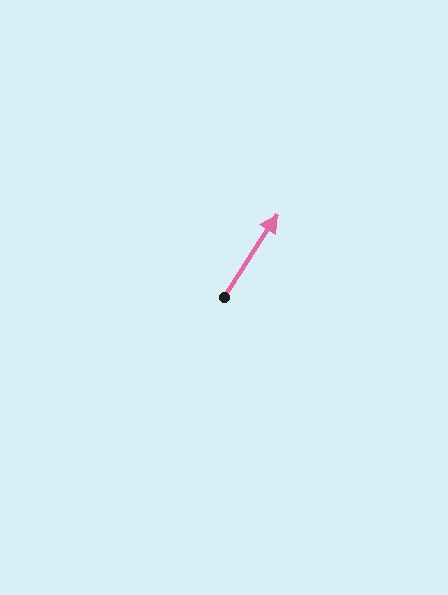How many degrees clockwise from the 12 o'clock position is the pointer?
Approximately 33 degrees.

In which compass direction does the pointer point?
Northeast.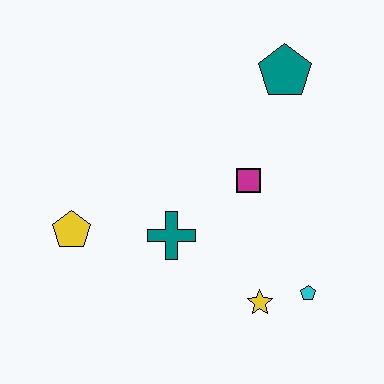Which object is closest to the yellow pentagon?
The teal cross is closest to the yellow pentagon.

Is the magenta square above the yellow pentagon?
Yes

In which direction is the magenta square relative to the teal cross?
The magenta square is to the right of the teal cross.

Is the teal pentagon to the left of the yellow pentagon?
No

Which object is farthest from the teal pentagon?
The yellow pentagon is farthest from the teal pentagon.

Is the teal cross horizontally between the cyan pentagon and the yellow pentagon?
Yes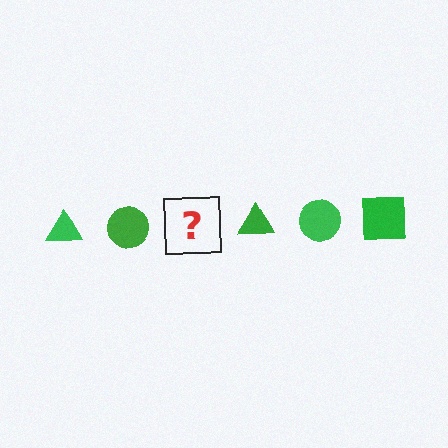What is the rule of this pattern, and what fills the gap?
The rule is that the pattern cycles through triangle, circle, square shapes in green. The gap should be filled with a green square.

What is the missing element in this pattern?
The missing element is a green square.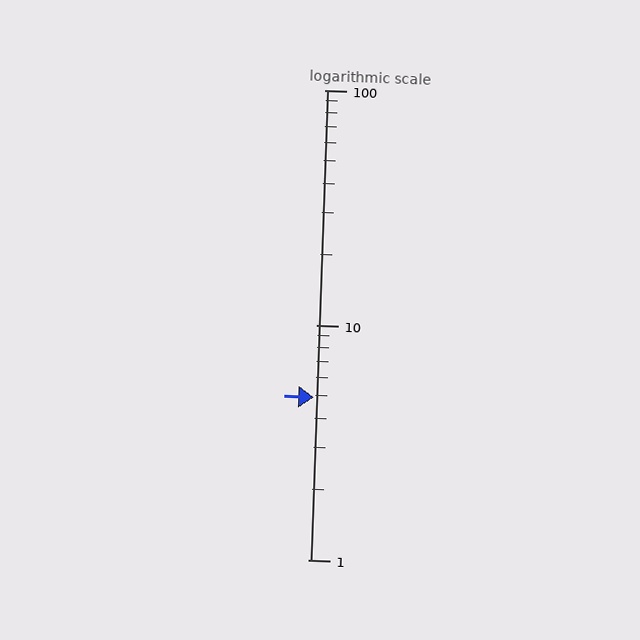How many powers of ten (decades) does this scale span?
The scale spans 2 decades, from 1 to 100.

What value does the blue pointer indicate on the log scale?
The pointer indicates approximately 4.9.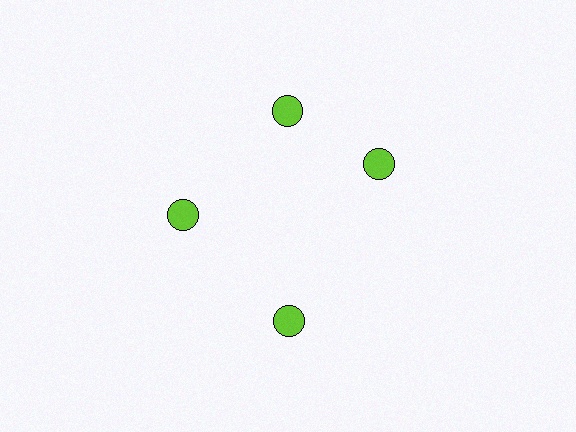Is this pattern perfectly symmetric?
No. The 4 lime circles are arranged in a ring, but one element near the 3 o'clock position is rotated out of alignment along the ring, breaking the 4-fold rotational symmetry.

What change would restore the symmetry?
The symmetry would be restored by rotating it back into even spacing with its neighbors so that all 4 circles sit at equal angles and equal distance from the center.